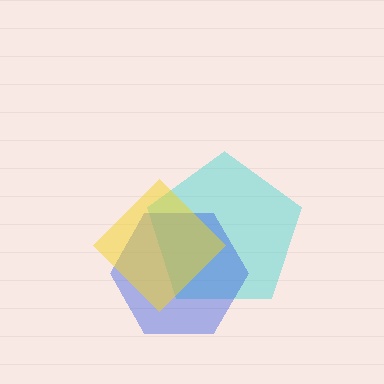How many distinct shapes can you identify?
There are 3 distinct shapes: a cyan pentagon, a blue hexagon, a yellow diamond.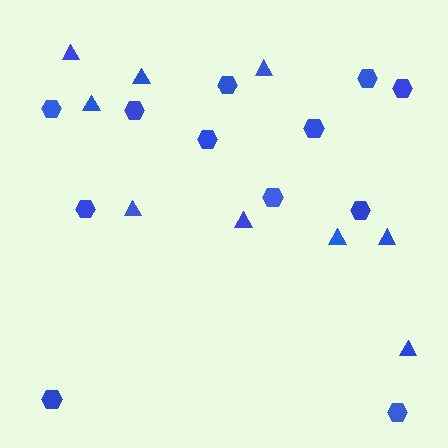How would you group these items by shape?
There are 2 groups: one group of triangles (9) and one group of hexagons (12).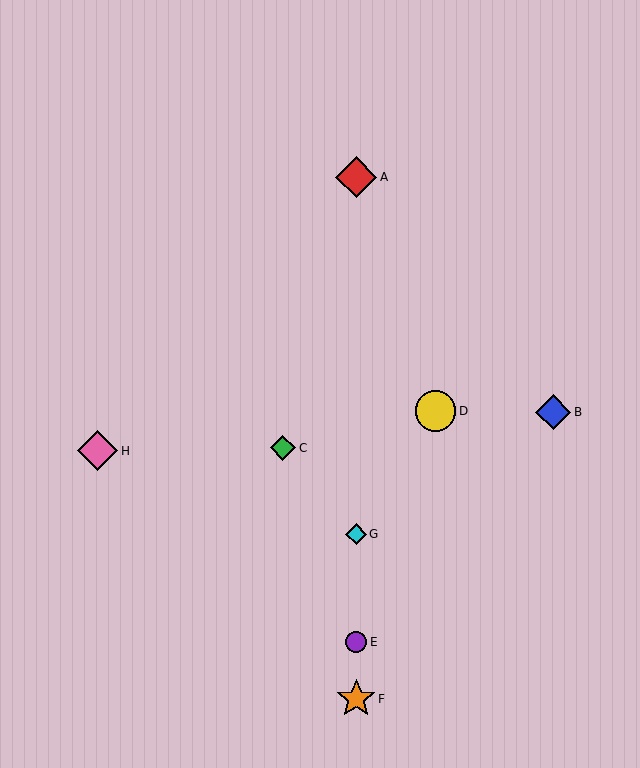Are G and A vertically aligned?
Yes, both are at x≈356.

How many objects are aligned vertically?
4 objects (A, E, F, G) are aligned vertically.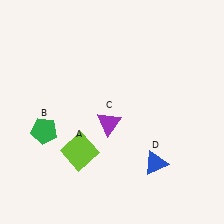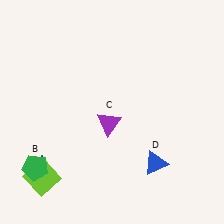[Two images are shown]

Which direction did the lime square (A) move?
The lime square (A) moved left.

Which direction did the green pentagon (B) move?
The green pentagon (B) moved down.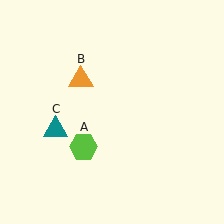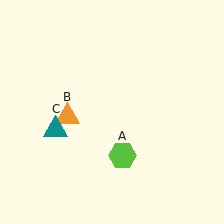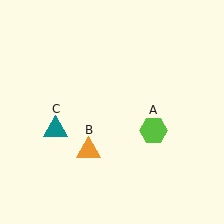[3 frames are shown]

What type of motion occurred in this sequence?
The lime hexagon (object A), orange triangle (object B) rotated counterclockwise around the center of the scene.